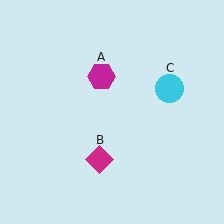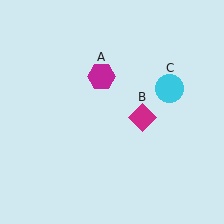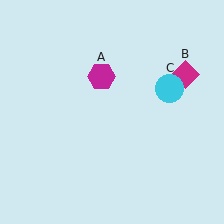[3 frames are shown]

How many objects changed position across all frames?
1 object changed position: magenta diamond (object B).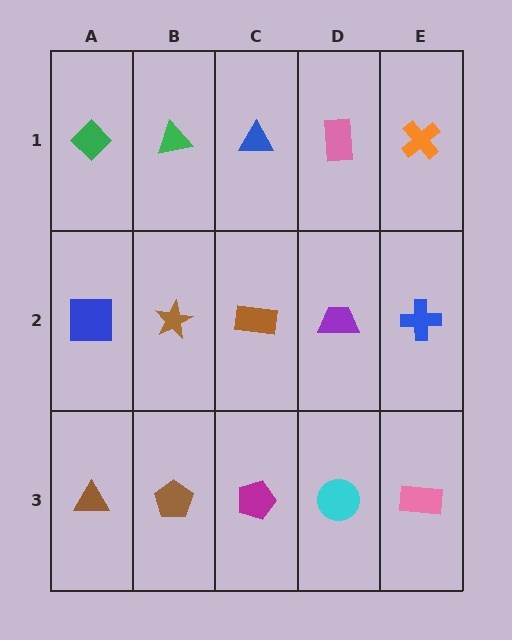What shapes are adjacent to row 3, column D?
A purple trapezoid (row 2, column D), a magenta pentagon (row 3, column C), a pink rectangle (row 3, column E).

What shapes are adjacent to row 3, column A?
A blue square (row 2, column A), a brown pentagon (row 3, column B).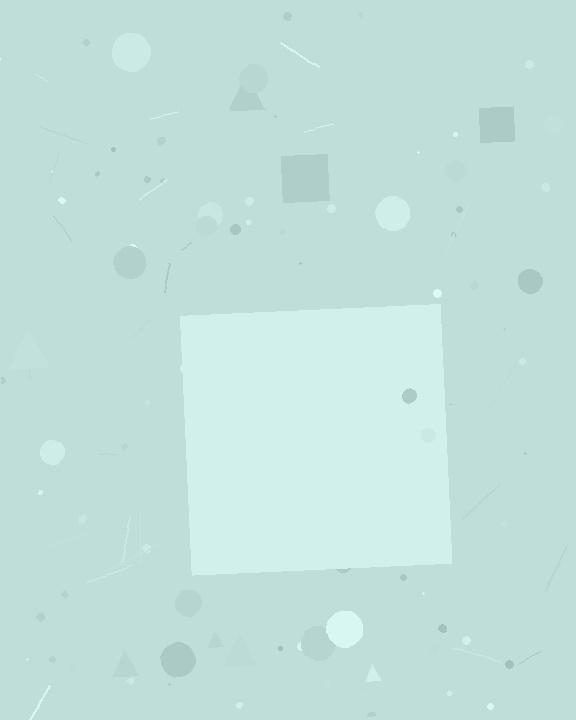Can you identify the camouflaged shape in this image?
The camouflaged shape is a square.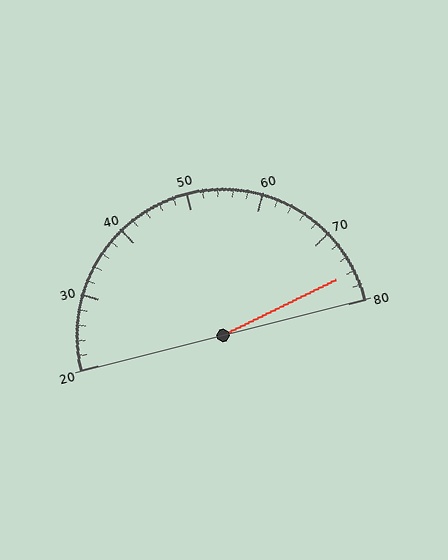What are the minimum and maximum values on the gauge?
The gauge ranges from 20 to 80.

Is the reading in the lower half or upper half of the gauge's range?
The reading is in the upper half of the range (20 to 80).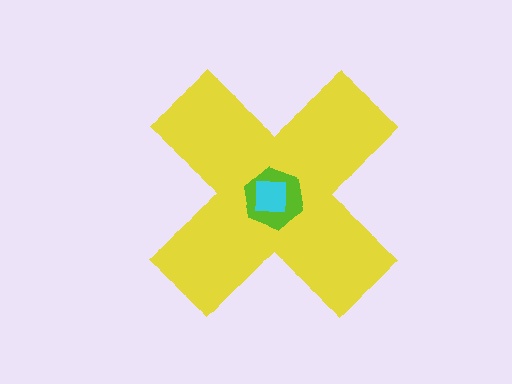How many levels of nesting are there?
3.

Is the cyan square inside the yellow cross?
Yes.